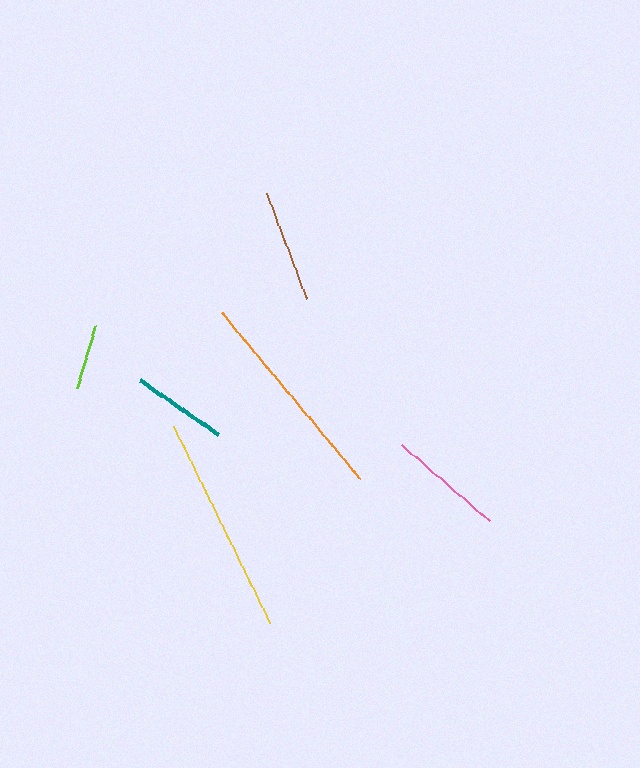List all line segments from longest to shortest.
From longest to shortest: yellow, orange, pink, brown, teal, lime.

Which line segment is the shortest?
The lime line is the shortest at approximately 65 pixels.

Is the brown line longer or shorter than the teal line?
The brown line is longer than the teal line.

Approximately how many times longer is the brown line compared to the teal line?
The brown line is approximately 1.2 times the length of the teal line.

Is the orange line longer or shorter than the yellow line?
The yellow line is longer than the orange line.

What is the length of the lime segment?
The lime segment is approximately 65 pixels long.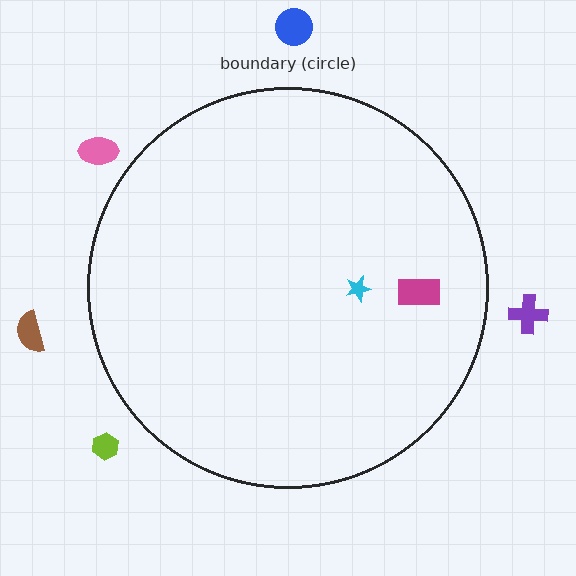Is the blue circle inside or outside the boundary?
Outside.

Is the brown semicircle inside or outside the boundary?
Outside.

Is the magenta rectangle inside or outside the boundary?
Inside.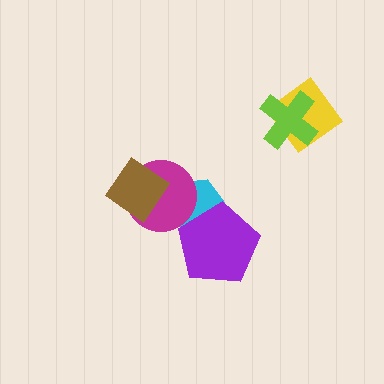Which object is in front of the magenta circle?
The brown diamond is in front of the magenta circle.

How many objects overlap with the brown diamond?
1 object overlaps with the brown diamond.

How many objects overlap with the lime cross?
1 object overlaps with the lime cross.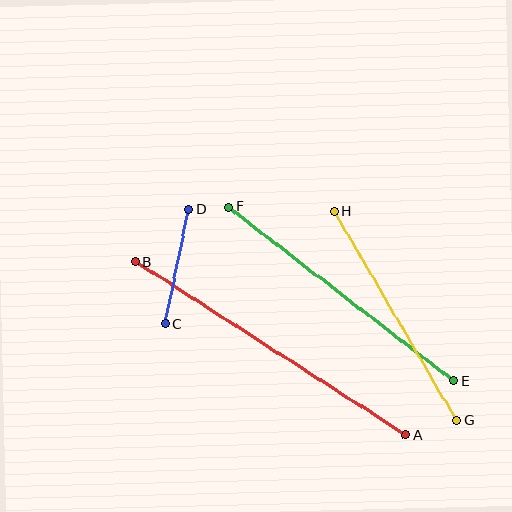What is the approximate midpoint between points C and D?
The midpoint is at approximately (177, 267) pixels.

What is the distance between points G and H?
The distance is approximately 242 pixels.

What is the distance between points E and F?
The distance is approximately 285 pixels.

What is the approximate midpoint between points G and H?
The midpoint is at approximately (395, 316) pixels.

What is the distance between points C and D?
The distance is approximately 117 pixels.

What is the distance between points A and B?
The distance is approximately 322 pixels.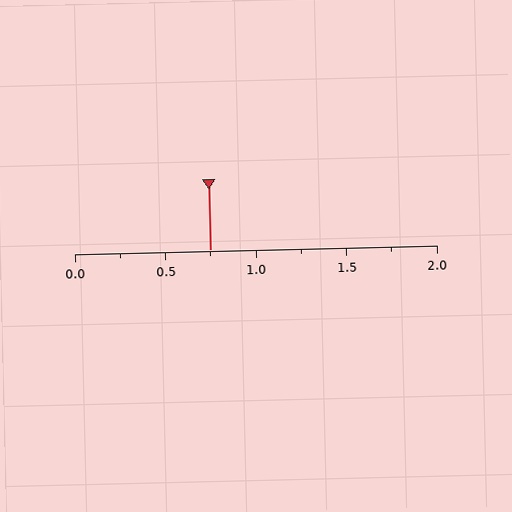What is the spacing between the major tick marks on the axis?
The major ticks are spaced 0.5 apart.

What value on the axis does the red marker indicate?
The marker indicates approximately 0.75.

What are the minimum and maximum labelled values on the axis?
The axis runs from 0.0 to 2.0.